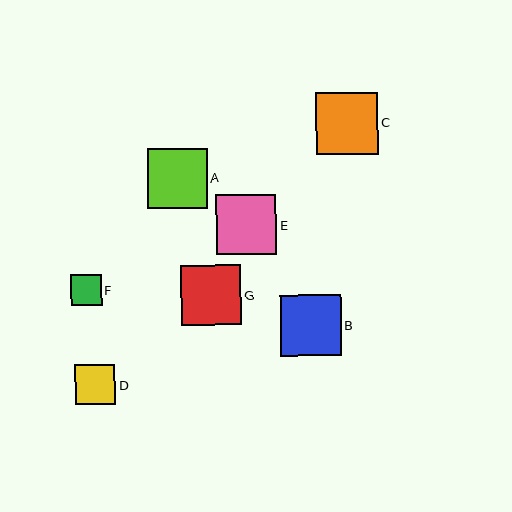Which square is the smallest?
Square F is the smallest with a size of approximately 31 pixels.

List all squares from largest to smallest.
From largest to smallest: C, B, G, E, A, D, F.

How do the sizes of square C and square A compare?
Square C and square A are approximately the same size.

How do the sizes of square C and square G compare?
Square C and square G are approximately the same size.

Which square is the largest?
Square C is the largest with a size of approximately 62 pixels.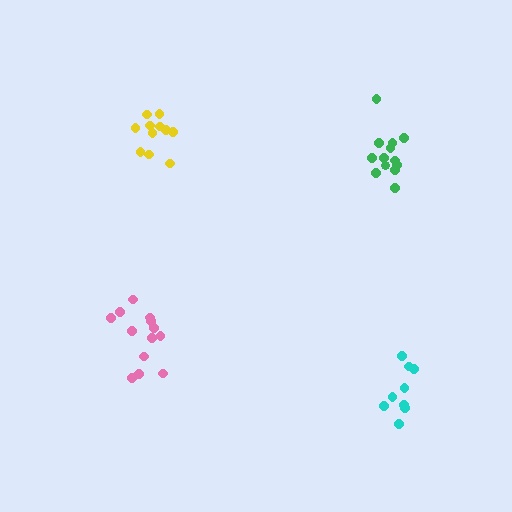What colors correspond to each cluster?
The clusters are colored: cyan, yellow, green, pink.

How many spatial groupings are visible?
There are 4 spatial groupings.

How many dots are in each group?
Group 1: 9 dots, Group 2: 11 dots, Group 3: 13 dots, Group 4: 13 dots (46 total).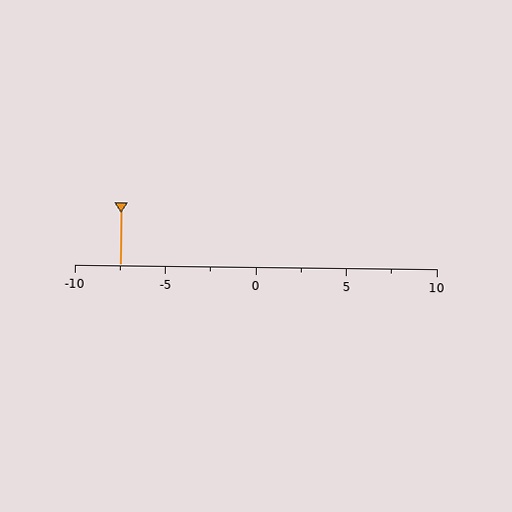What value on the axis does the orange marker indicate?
The marker indicates approximately -7.5.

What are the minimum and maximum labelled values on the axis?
The axis runs from -10 to 10.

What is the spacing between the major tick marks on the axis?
The major ticks are spaced 5 apart.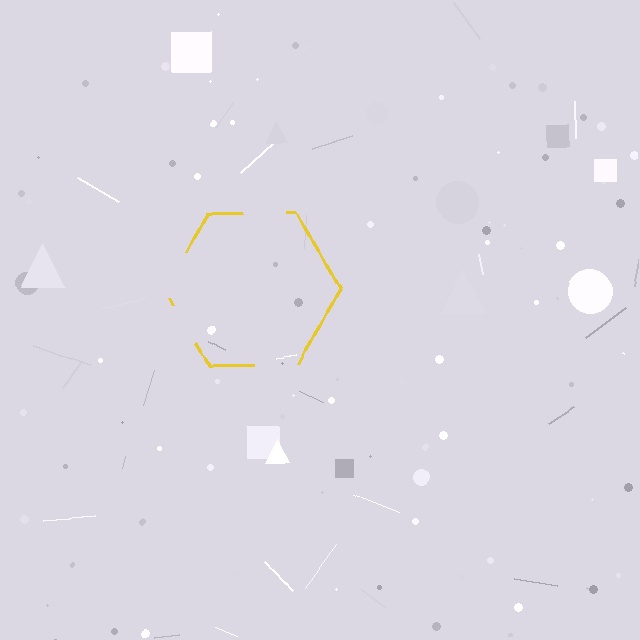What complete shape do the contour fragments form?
The contour fragments form a hexagon.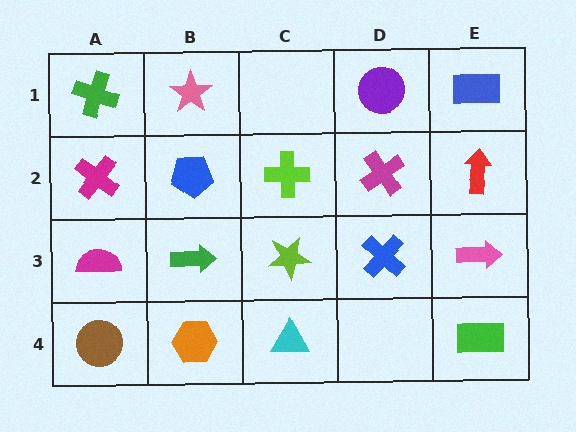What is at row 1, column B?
A pink star.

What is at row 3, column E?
A pink arrow.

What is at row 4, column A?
A brown circle.